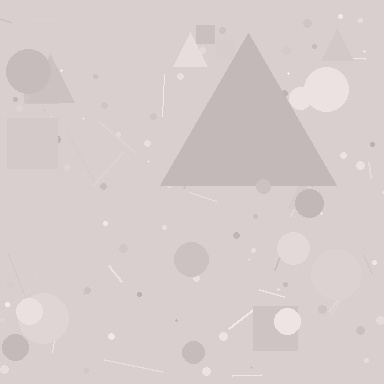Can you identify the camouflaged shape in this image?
The camouflaged shape is a triangle.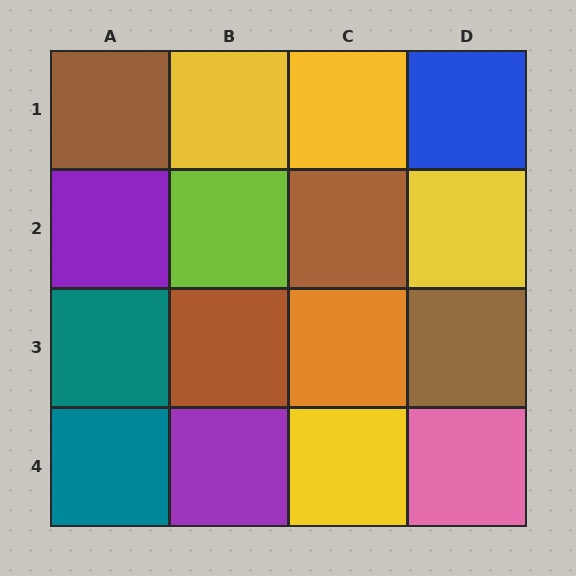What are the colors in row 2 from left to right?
Purple, lime, brown, yellow.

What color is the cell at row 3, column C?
Orange.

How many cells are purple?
2 cells are purple.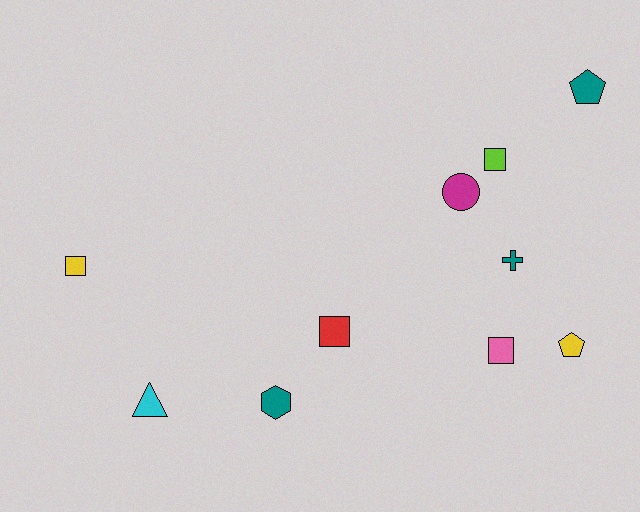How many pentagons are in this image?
There are 2 pentagons.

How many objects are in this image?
There are 10 objects.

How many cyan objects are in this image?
There is 1 cyan object.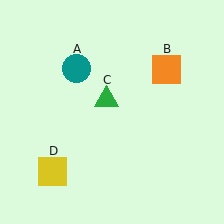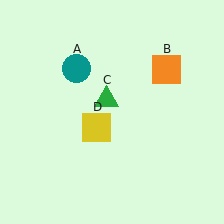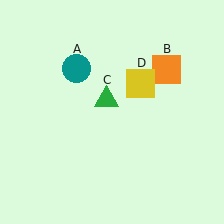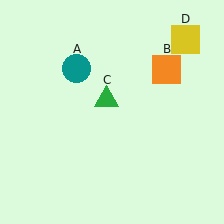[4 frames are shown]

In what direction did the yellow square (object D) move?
The yellow square (object D) moved up and to the right.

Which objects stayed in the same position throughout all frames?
Teal circle (object A) and orange square (object B) and green triangle (object C) remained stationary.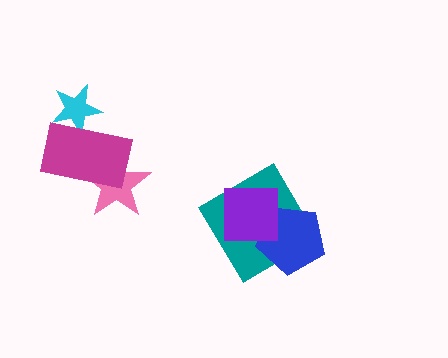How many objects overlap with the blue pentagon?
2 objects overlap with the blue pentagon.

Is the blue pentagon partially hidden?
Yes, it is partially covered by another shape.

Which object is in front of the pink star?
The magenta rectangle is in front of the pink star.